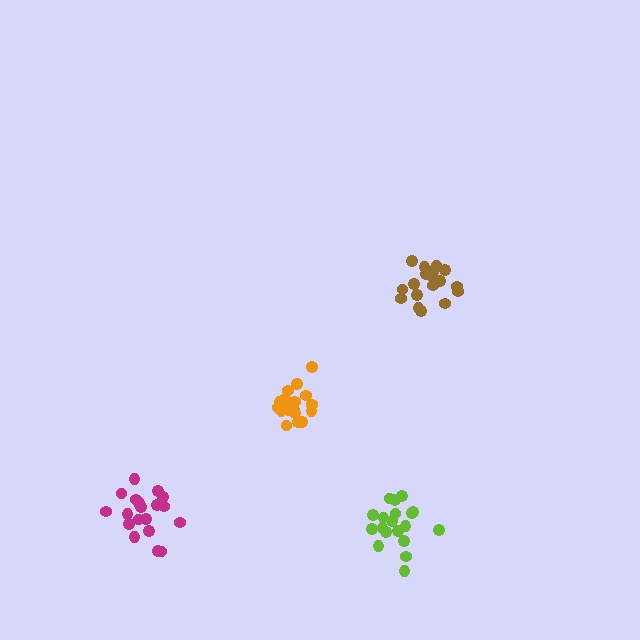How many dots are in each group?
Group 1: 19 dots, Group 2: 19 dots, Group 3: 19 dots, Group 4: 19 dots (76 total).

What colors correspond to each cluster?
The clusters are colored: orange, brown, magenta, lime.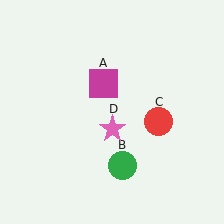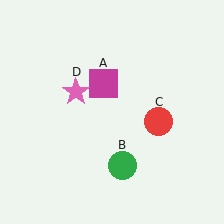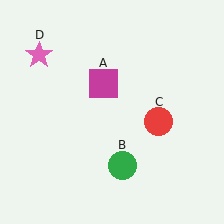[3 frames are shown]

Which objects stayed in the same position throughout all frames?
Magenta square (object A) and green circle (object B) and red circle (object C) remained stationary.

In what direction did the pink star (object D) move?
The pink star (object D) moved up and to the left.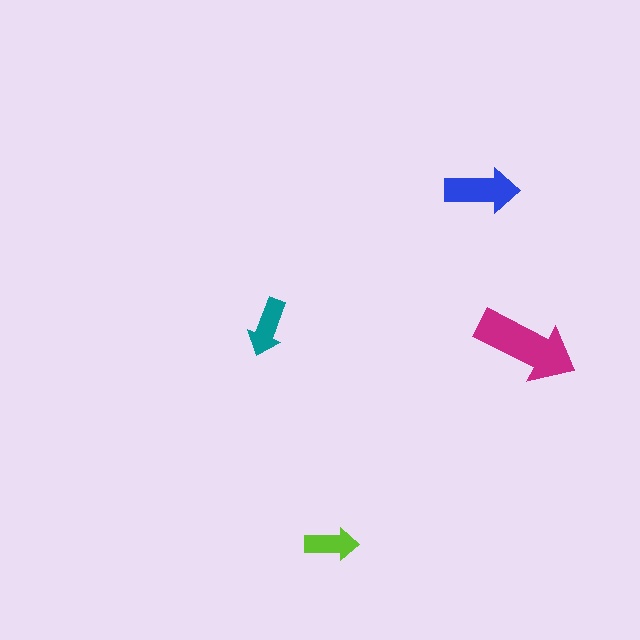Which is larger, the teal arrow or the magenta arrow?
The magenta one.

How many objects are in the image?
There are 4 objects in the image.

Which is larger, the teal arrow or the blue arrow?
The blue one.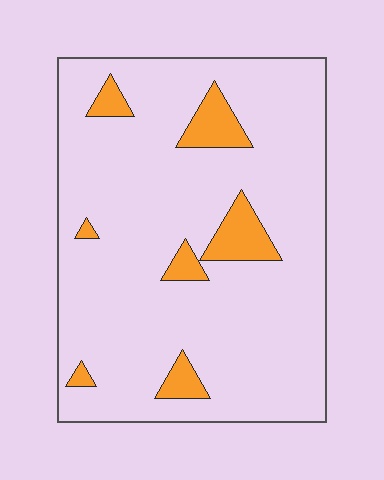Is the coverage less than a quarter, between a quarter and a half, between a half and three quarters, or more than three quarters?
Less than a quarter.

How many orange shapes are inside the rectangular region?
7.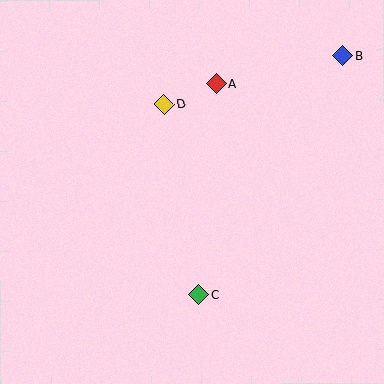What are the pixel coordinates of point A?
Point A is at (216, 84).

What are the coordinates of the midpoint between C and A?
The midpoint between C and A is at (207, 189).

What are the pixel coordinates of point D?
Point D is at (164, 104).